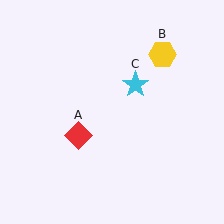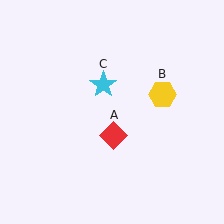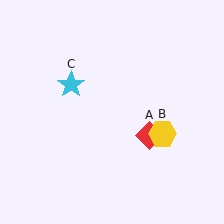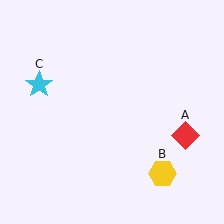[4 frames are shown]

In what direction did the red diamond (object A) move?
The red diamond (object A) moved right.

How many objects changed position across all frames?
3 objects changed position: red diamond (object A), yellow hexagon (object B), cyan star (object C).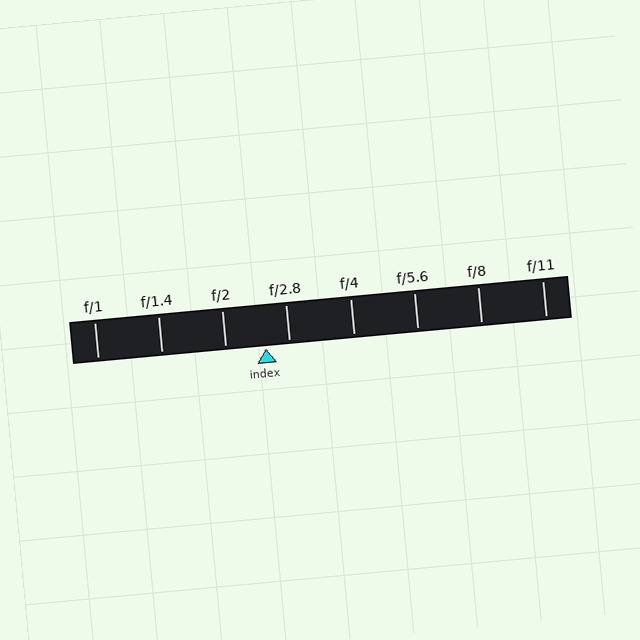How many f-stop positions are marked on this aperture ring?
There are 8 f-stop positions marked.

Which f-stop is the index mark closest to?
The index mark is closest to f/2.8.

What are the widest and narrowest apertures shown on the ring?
The widest aperture shown is f/1 and the narrowest is f/11.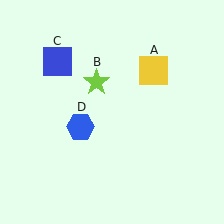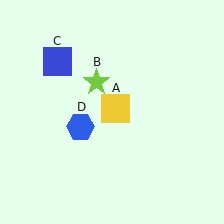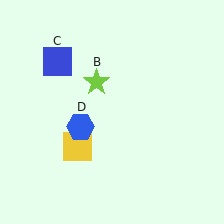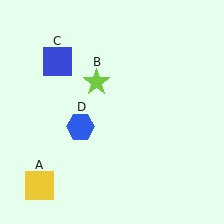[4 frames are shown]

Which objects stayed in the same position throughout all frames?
Lime star (object B) and blue square (object C) and blue hexagon (object D) remained stationary.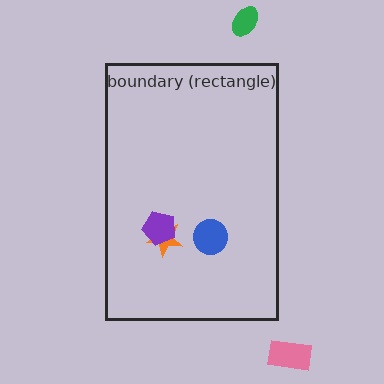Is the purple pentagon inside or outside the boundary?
Inside.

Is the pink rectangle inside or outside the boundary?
Outside.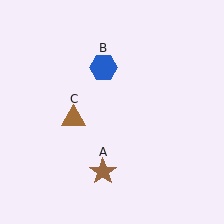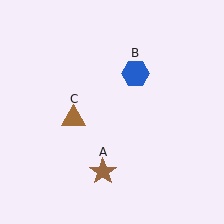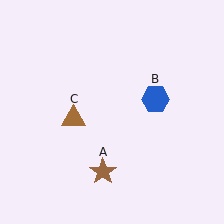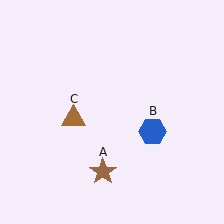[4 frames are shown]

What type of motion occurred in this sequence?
The blue hexagon (object B) rotated clockwise around the center of the scene.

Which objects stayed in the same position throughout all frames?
Brown star (object A) and brown triangle (object C) remained stationary.